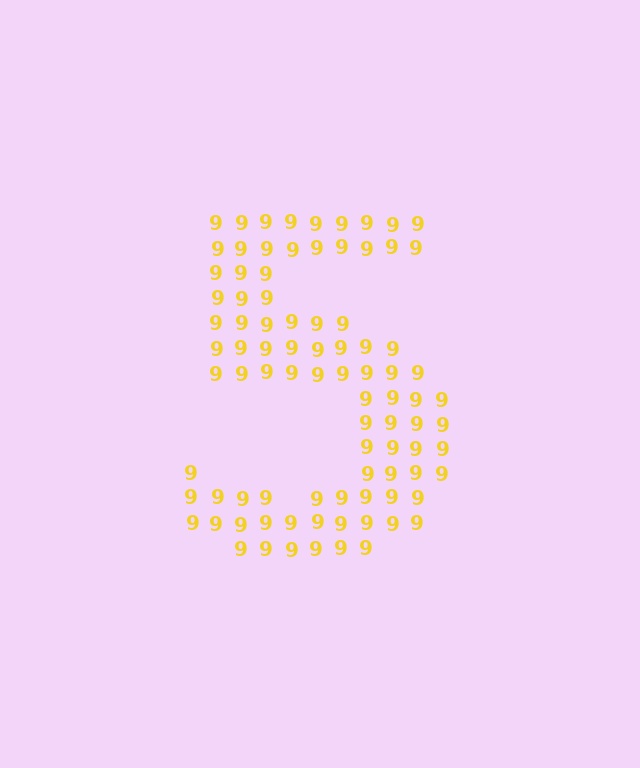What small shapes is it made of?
It is made of small digit 9's.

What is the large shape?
The large shape is the digit 5.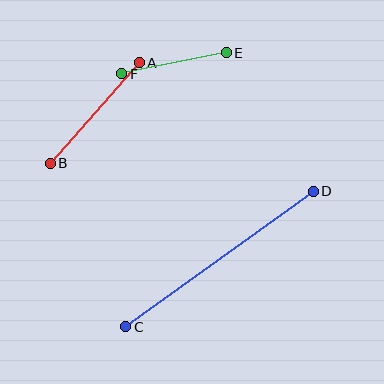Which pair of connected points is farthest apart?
Points C and D are farthest apart.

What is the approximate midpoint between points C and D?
The midpoint is at approximately (219, 259) pixels.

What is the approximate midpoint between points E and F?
The midpoint is at approximately (174, 63) pixels.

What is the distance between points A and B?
The distance is approximately 134 pixels.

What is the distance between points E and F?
The distance is approximately 106 pixels.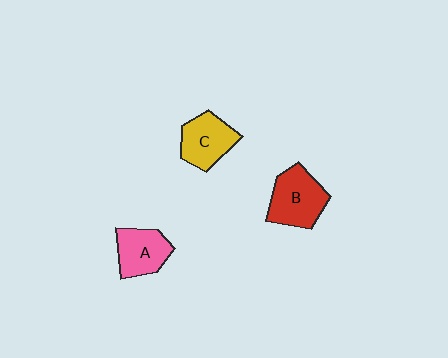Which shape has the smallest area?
Shape A (pink).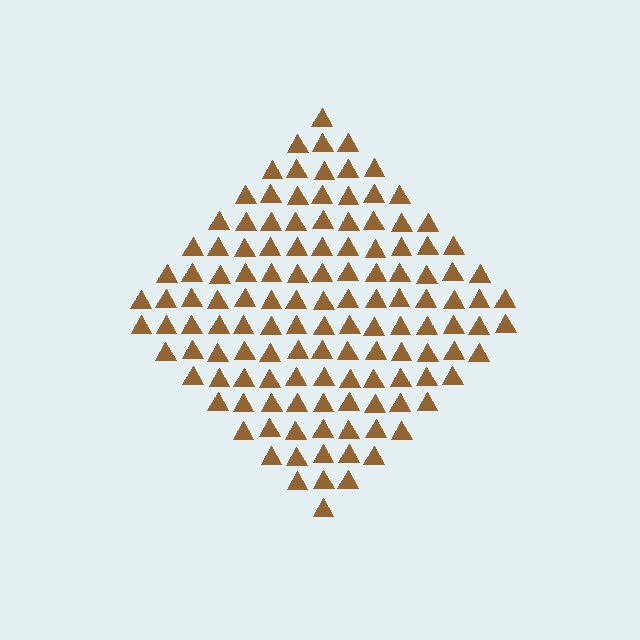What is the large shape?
The large shape is a diamond.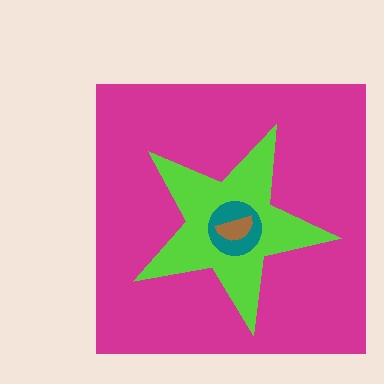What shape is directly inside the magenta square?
The lime star.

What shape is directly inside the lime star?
The teal circle.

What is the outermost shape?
The magenta square.